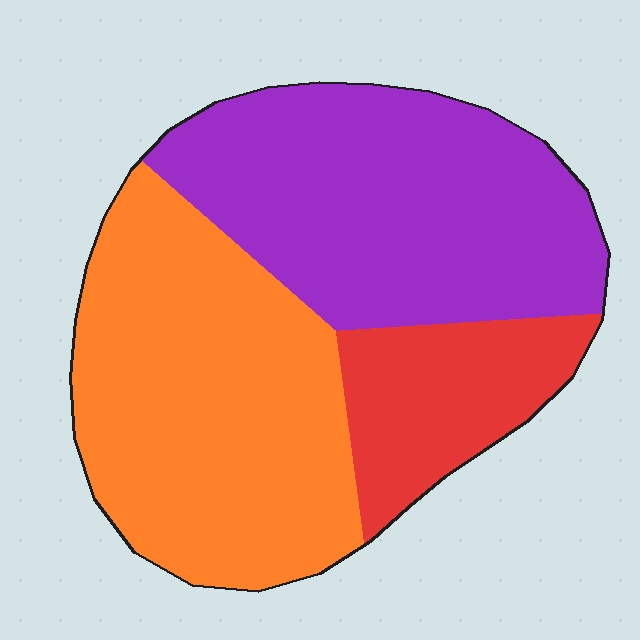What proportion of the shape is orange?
Orange covers 43% of the shape.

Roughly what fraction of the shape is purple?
Purple covers roughly 40% of the shape.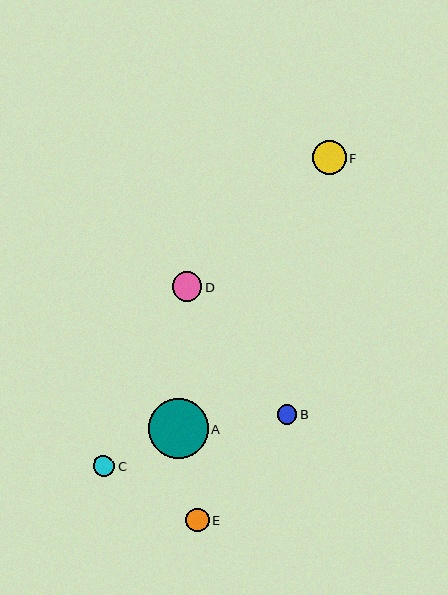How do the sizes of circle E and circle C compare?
Circle E and circle C are approximately the same size.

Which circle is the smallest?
Circle B is the smallest with a size of approximately 20 pixels.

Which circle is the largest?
Circle A is the largest with a size of approximately 60 pixels.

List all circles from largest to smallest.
From largest to smallest: A, F, D, E, C, B.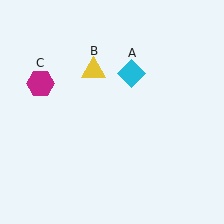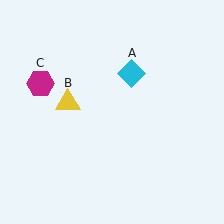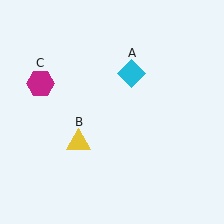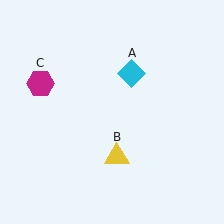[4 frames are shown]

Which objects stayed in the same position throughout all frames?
Cyan diamond (object A) and magenta hexagon (object C) remained stationary.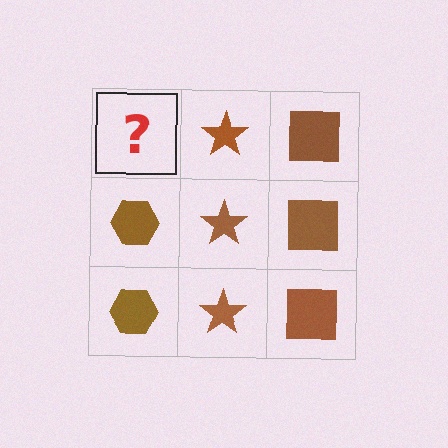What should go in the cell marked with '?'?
The missing cell should contain a brown hexagon.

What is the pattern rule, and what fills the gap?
The rule is that each column has a consistent shape. The gap should be filled with a brown hexagon.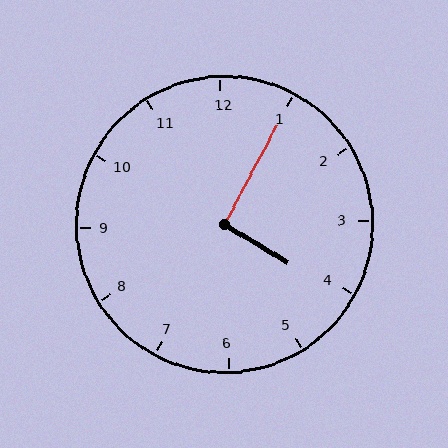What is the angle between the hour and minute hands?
Approximately 92 degrees.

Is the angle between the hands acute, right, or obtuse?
It is right.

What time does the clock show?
4:05.